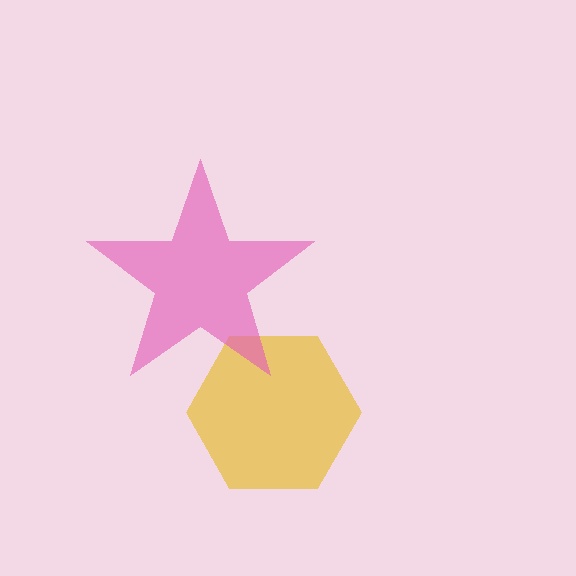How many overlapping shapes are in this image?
There are 2 overlapping shapes in the image.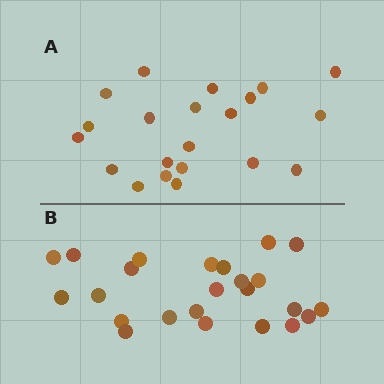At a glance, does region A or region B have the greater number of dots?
Region B (the bottom region) has more dots.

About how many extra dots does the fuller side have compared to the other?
Region B has just a few more — roughly 2 or 3 more dots than region A.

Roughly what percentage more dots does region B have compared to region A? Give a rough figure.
About 15% more.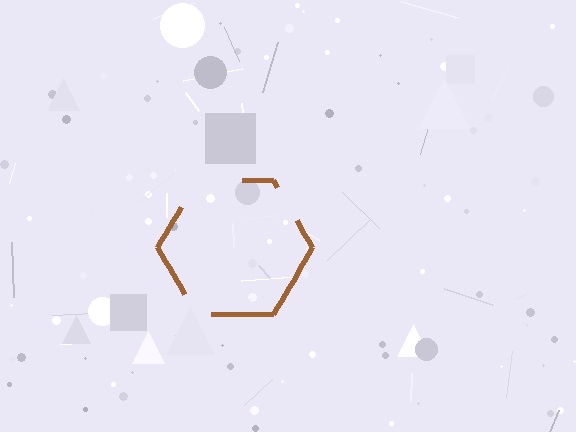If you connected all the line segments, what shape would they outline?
They would outline a hexagon.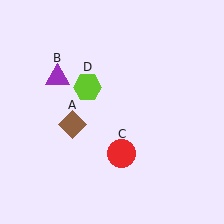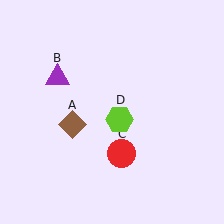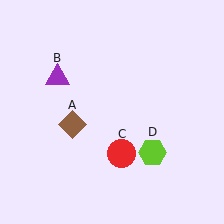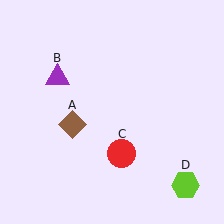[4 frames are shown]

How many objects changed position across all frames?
1 object changed position: lime hexagon (object D).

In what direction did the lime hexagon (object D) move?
The lime hexagon (object D) moved down and to the right.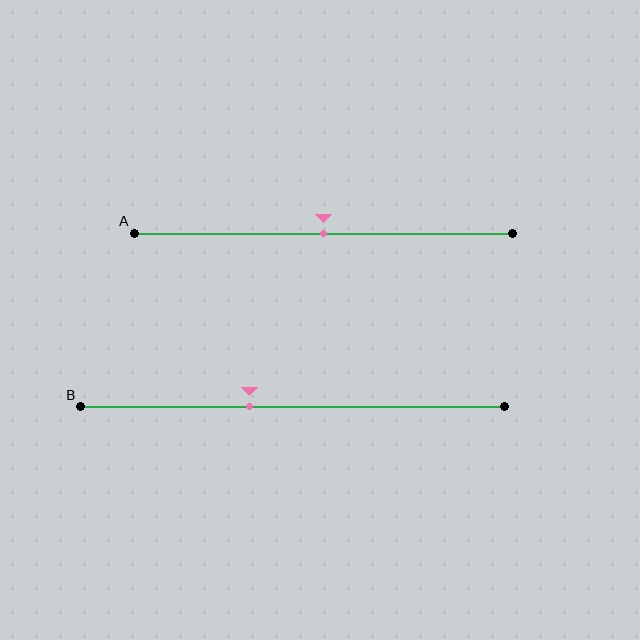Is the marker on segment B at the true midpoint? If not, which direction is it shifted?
No, the marker on segment B is shifted to the left by about 10% of the segment length.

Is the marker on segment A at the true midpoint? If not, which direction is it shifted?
Yes, the marker on segment A is at the true midpoint.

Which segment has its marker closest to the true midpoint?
Segment A has its marker closest to the true midpoint.